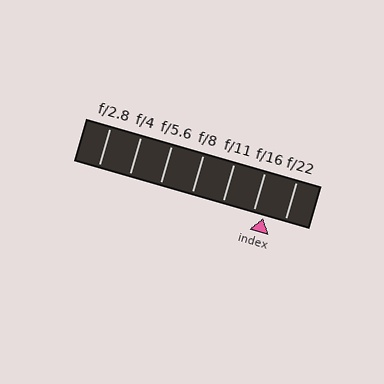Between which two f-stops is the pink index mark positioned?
The index mark is between f/16 and f/22.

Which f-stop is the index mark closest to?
The index mark is closest to f/16.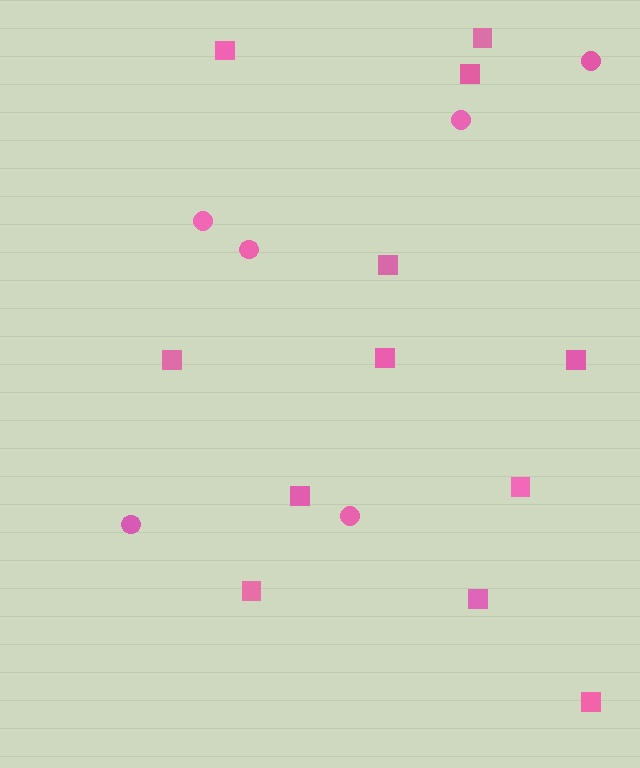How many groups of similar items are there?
There are 2 groups: one group of circles (6) and one group of squares (12).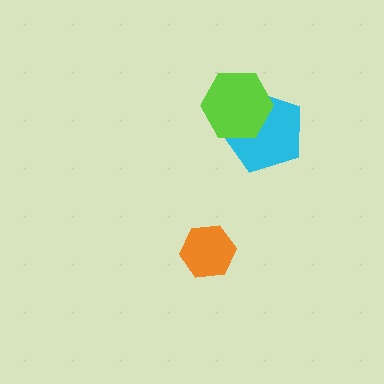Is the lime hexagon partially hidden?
No, no other shape covers it.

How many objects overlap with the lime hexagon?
1 object overlaps with the lime hexagon.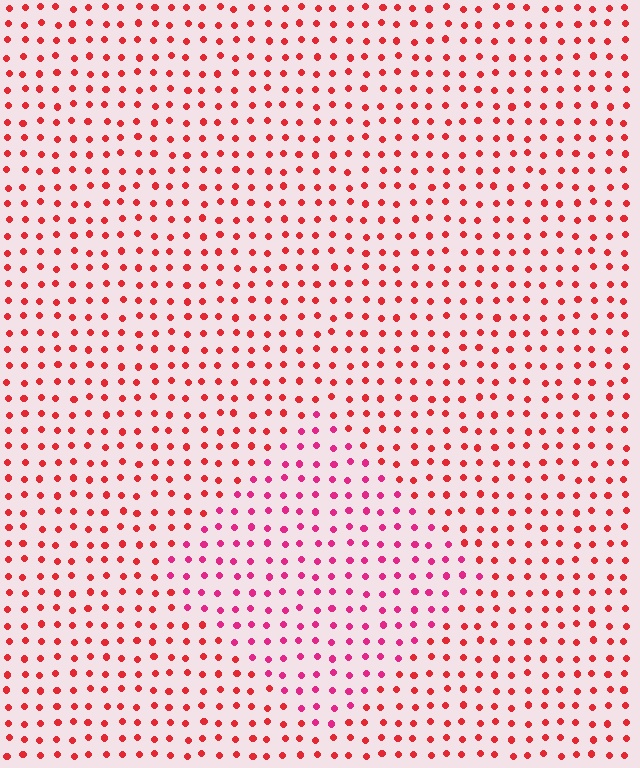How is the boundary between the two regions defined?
The boundary is defined purely by a slight shift in hue (about 28 degrees). Spacing, size, and orientation are identical on both sides.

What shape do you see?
I see a diamond.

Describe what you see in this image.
The image is filled with small red elements in a uniform arrangement. A diamond-shaped region is visible where the elements are tinted to a slightly different hue, forming a subtle color boundary.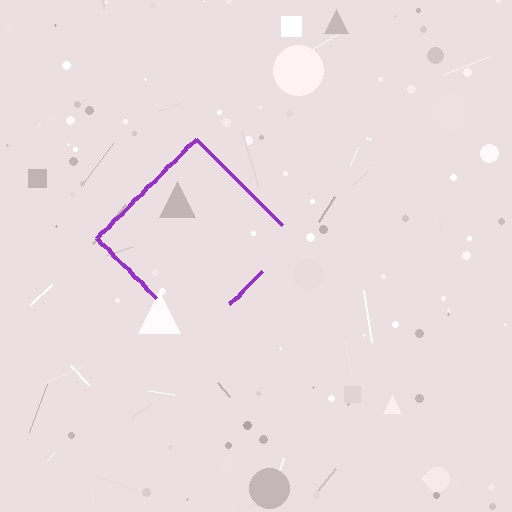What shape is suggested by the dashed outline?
The dashed outline suggests a diamond.